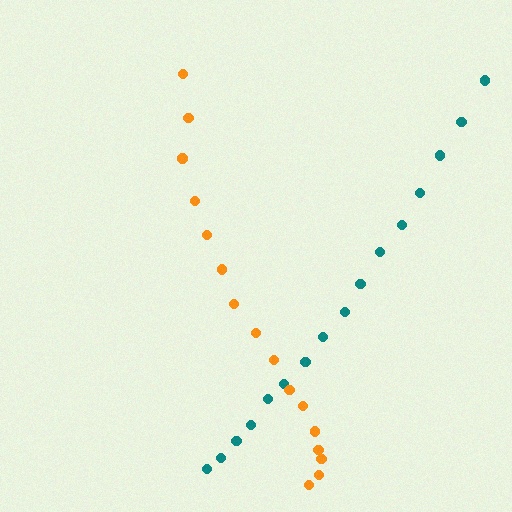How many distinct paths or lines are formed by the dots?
There are 2 distinct paths.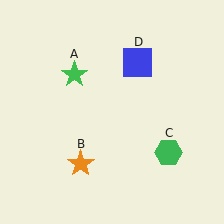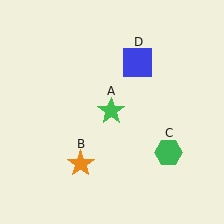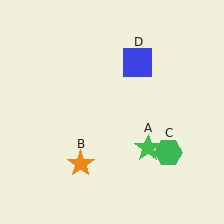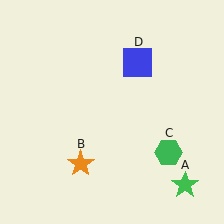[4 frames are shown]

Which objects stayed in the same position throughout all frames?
Orange star (object B) and green hexagon (object C) and blue square (object D) remained stationary.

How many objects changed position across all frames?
1 object changed position: green star (object A).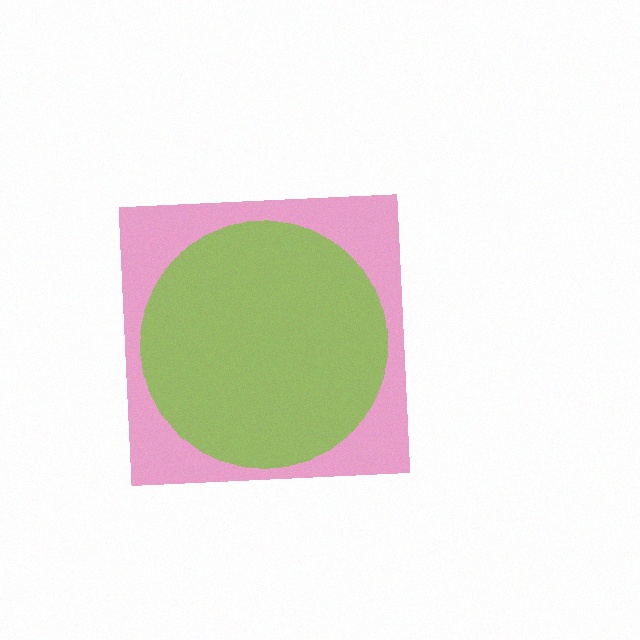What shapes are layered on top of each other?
The layered shapes are: a magenta square, a lime circle.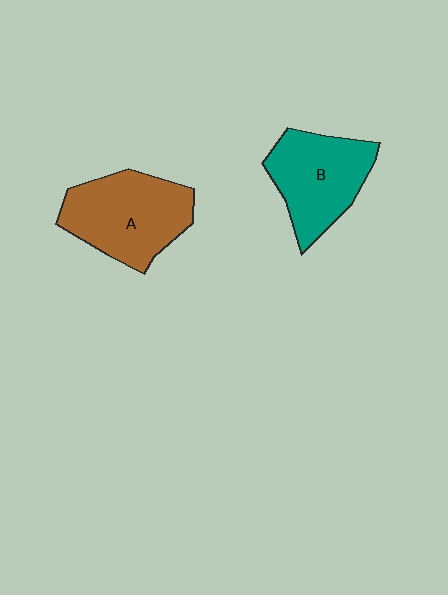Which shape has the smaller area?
Shape B (teal).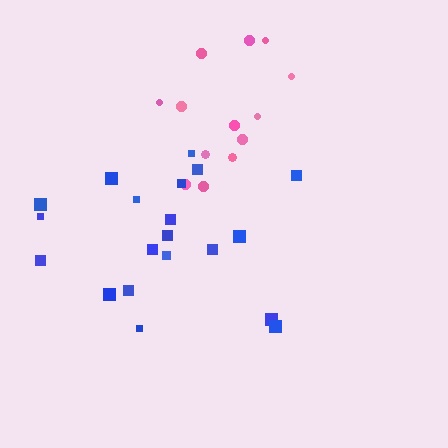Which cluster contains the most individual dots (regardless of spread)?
Blue (20).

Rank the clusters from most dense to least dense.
pink, blue.